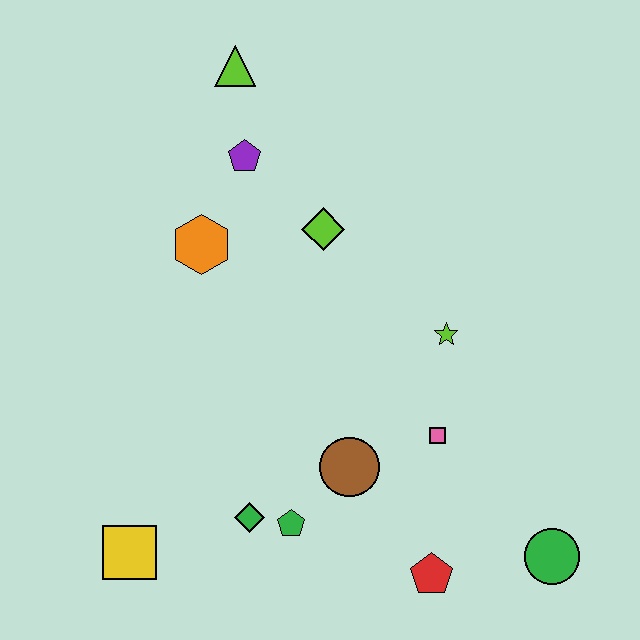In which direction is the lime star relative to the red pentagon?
The lime star is above the red pentagon.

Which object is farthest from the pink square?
The lime triangle is farthest from the pink square.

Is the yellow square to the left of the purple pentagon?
Yes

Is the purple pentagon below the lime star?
No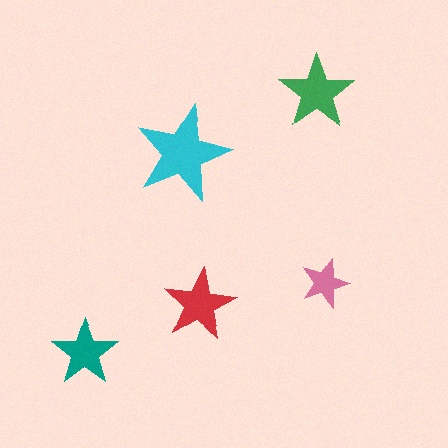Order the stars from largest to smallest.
the cyan one, the green one, the red one, the teal one, the pink one.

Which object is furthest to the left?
The teal star is leftmost.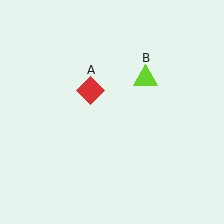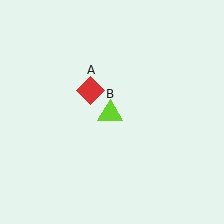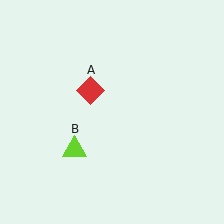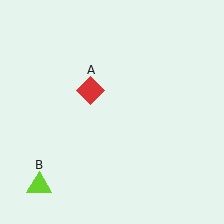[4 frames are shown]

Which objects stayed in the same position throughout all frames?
Red diamond (object A) remained stationary.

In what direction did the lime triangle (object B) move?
The lime triangle (object B) moved down and to the left.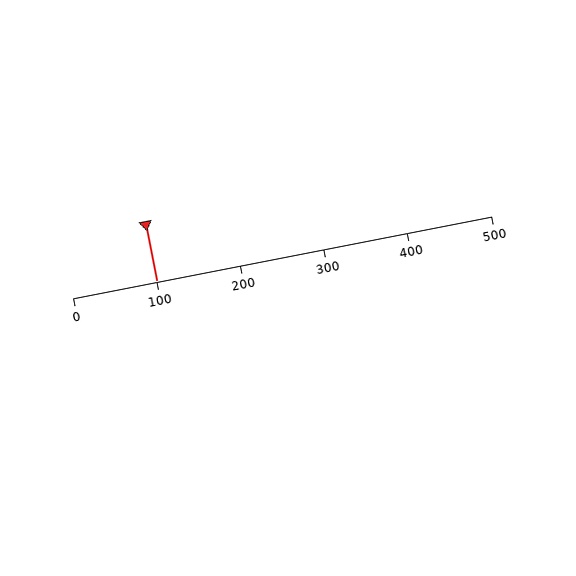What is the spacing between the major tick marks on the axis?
The major ticks are spaced 100 apart.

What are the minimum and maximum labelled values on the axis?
The axis runs from 0 to 500.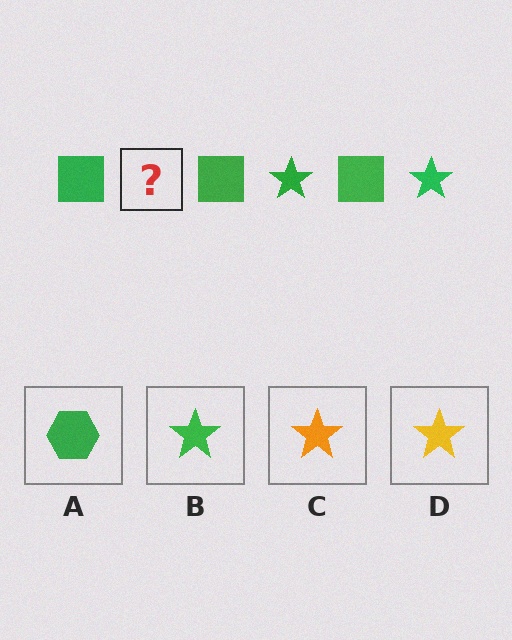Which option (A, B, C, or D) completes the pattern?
B.